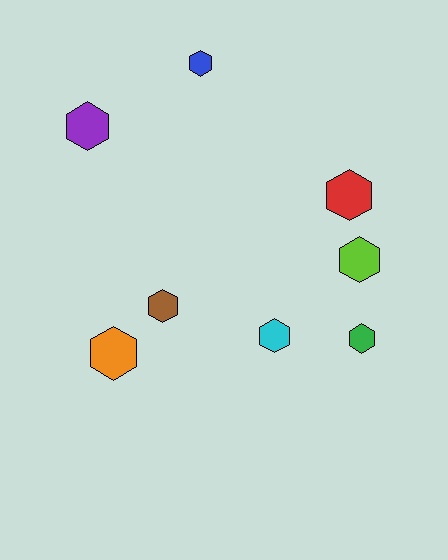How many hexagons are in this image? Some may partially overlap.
There are 8 hexagons.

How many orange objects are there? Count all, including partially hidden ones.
There is 1 orange object.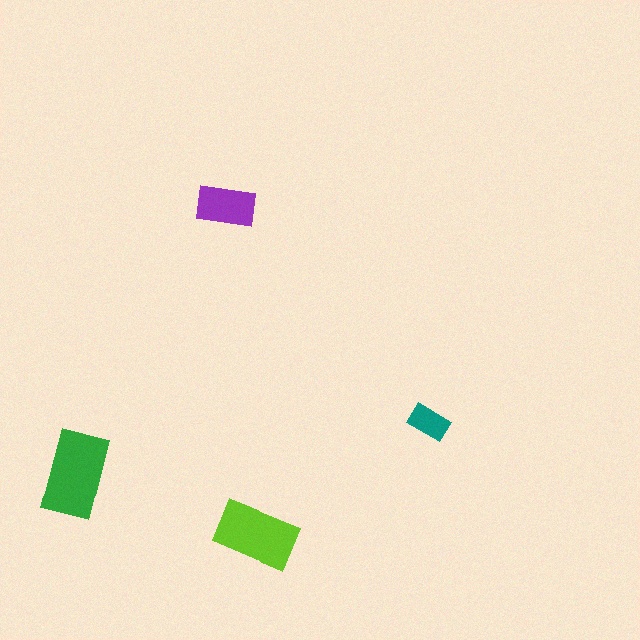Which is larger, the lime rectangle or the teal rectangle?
The lime one.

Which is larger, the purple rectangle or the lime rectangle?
The lime one.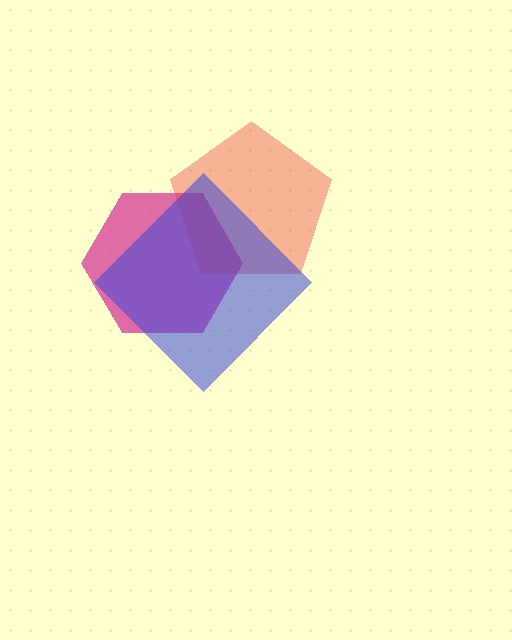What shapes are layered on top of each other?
The layered shapes are: a magenta hexagon, a red pentagon, a blue diamond.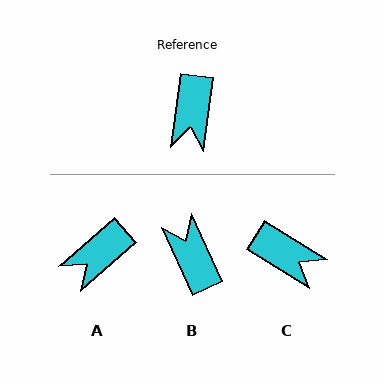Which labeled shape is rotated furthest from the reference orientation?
B, about 148 degrees away.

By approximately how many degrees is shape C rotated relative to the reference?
Approximately 66 degrees counter-clockwise.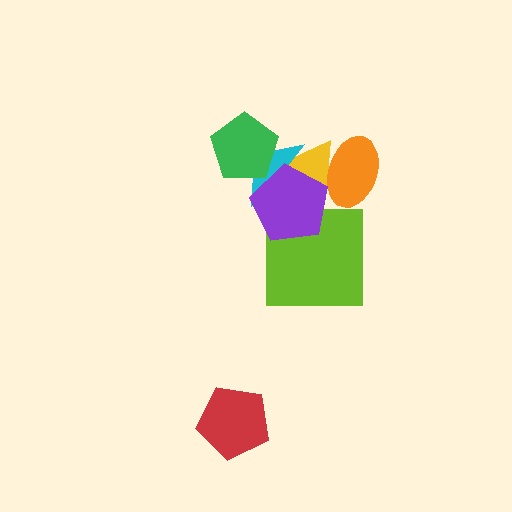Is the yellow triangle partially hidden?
Yes, it is partially covered by another shape.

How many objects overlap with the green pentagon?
1 object overlaps with the green pentagon.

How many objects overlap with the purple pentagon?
3 objects overlap with the purple pentagon.